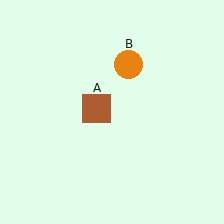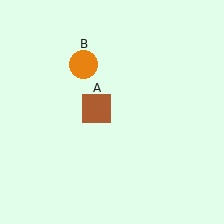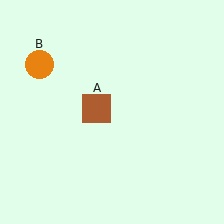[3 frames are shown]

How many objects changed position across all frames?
1 object changed position: orange circle (object B).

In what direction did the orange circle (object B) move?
The orange circle (object B) moved left.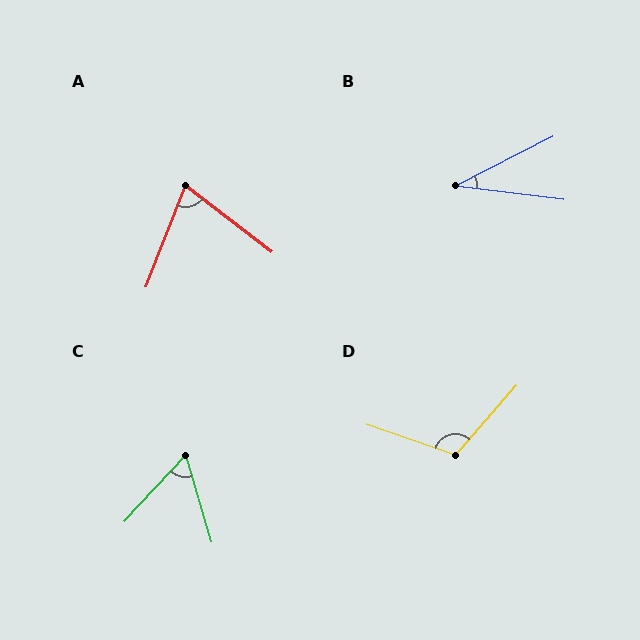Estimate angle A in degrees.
Approximately 73 degrees.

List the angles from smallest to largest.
B (34°), C (59°), A (73°), D (112°).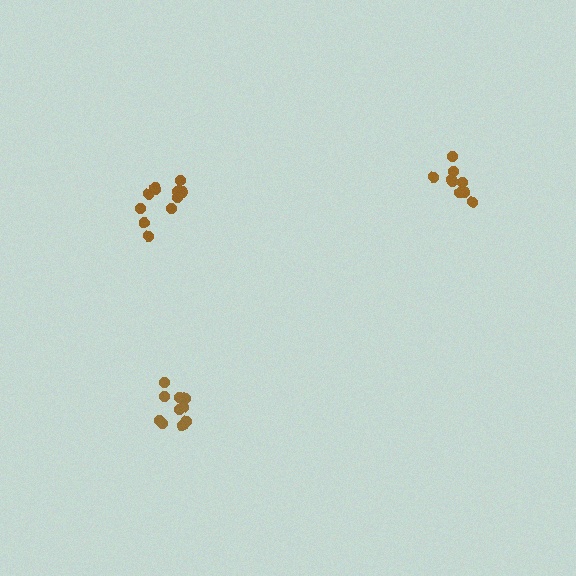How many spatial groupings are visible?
There are 3 spatial groupings.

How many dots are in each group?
Group 1: 11 dots, Group 2: 10 dots, Group 3: 9 dots (30 total).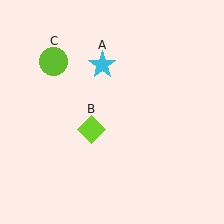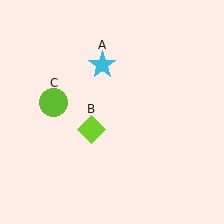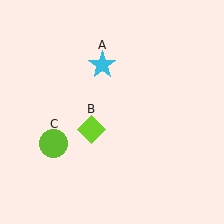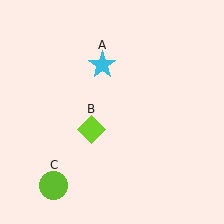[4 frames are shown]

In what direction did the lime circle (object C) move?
The lime circle (object C) moved down.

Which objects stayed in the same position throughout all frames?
Cyan star (object A) and lime diamond (object B) remained stationary.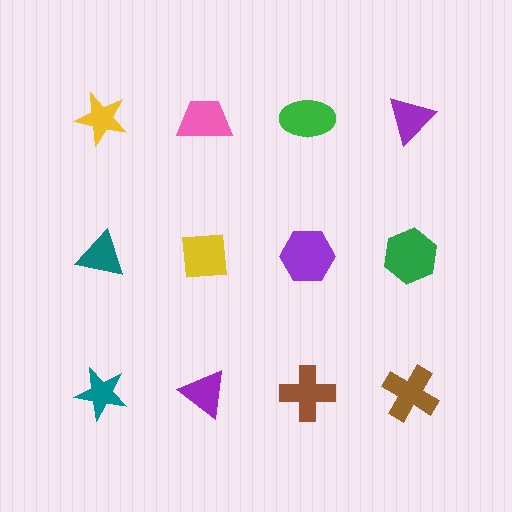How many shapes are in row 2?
4 shapes.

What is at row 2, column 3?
A purple hexagon.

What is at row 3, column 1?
A teal star.